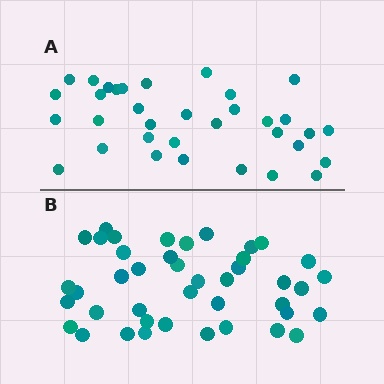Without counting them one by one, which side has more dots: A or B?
Region B (the bottom region) has more dots.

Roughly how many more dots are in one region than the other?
Region B has roughly 8 or so more dots than region A.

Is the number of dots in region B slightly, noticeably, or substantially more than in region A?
Region B has only slightly more — the two regions are fairly close. The ratio is roughly 1.2 to 1.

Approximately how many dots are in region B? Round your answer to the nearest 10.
About 40 dots. (The exact count is 42, which rounds to 40.)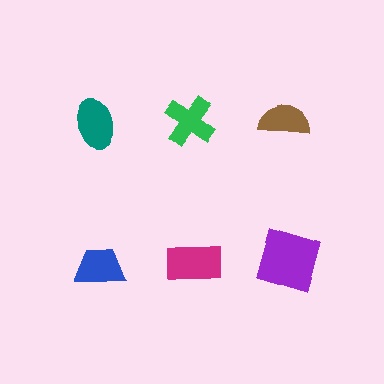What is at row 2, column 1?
A blue trapezoid.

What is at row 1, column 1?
A teal ellipse.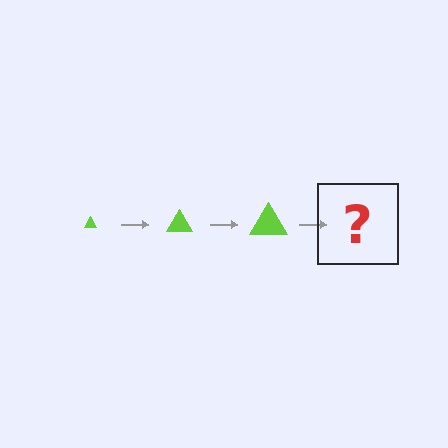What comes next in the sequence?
The next element should be a lime triangle, larger than the previous one.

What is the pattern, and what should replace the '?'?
The pattern is that the triangle gets progressively larger each step. The '?' should be a lime triangle, larger than the previous one.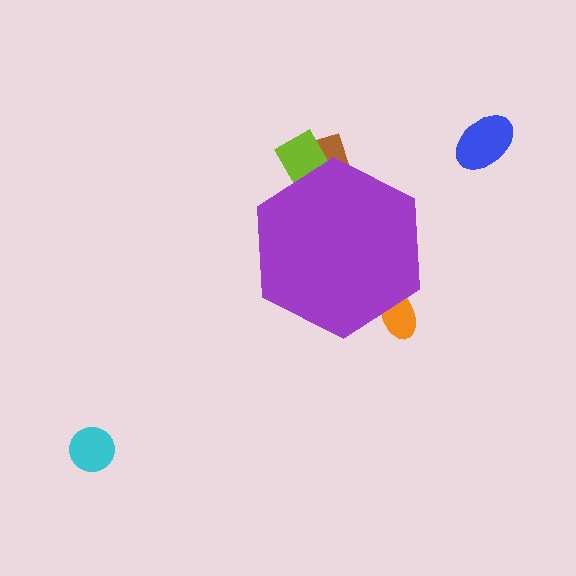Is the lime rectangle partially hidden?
Yes, the lime rectangle is partially hidden behind the purple hexagon.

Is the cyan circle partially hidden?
No, the cyan circle is fully visible.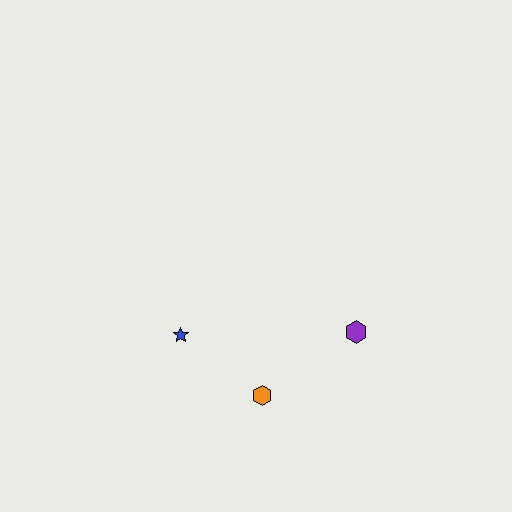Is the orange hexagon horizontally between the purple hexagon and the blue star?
Yes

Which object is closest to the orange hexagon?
The blue star is closest to the orange hexagon.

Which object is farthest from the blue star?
The purple hexagon is farthest from the blue star.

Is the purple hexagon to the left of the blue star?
No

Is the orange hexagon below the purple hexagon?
Yes